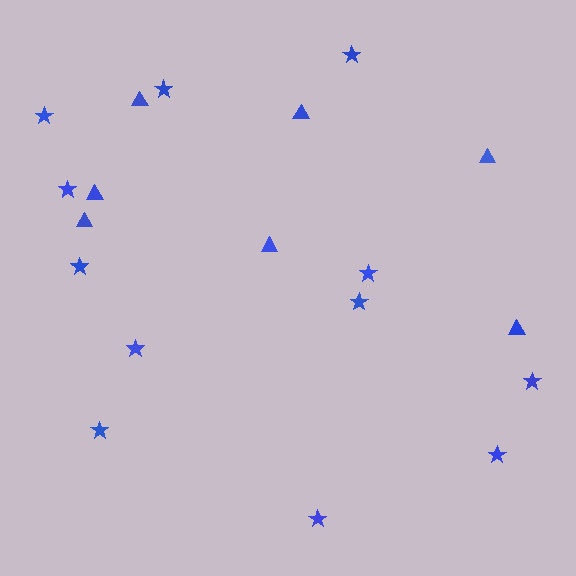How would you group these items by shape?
There are 2 groups: one group of stars (12) and one group of triangles (7).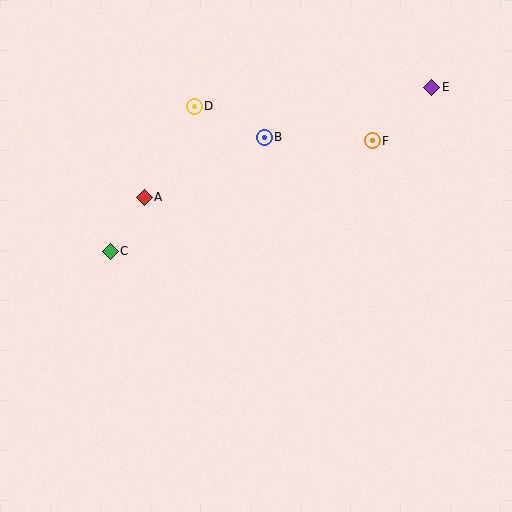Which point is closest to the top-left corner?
Point D is closest to the top-left corner.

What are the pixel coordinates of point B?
Point B is at (264, 137).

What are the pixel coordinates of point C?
Point C is at (110, 251).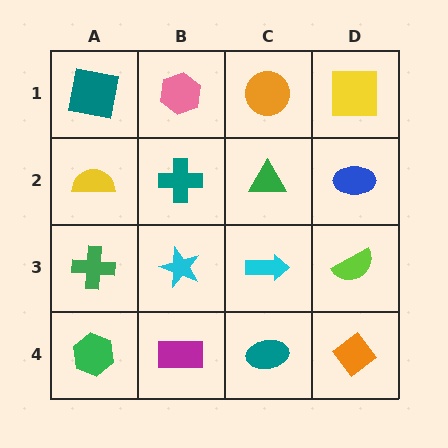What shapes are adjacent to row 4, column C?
A cyan arrow (row 3, column C), a magenta rectangle (row 4, column B), an orange diamond (row 4, column D).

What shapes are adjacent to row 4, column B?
A cyan star (row 3, column B), a green hexagon (row 4, column A), a teal ellipse (row 4, column C).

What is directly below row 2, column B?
A cyan star.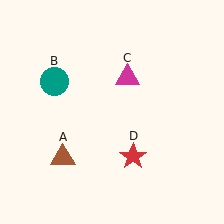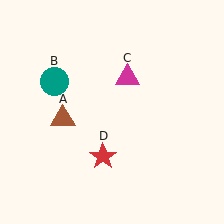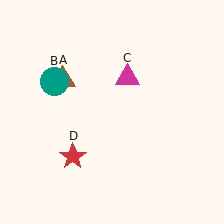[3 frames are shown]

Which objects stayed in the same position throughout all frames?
Teal circle (object B) and magenta triangle (object C) remained stationary.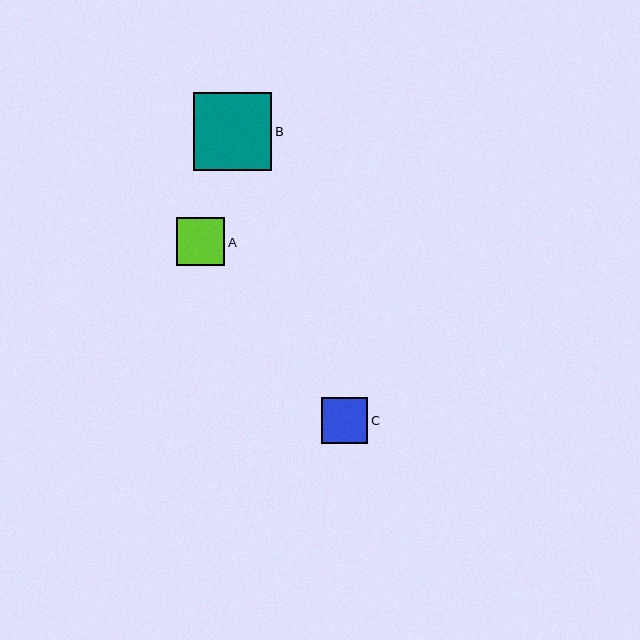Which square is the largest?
Square B is the largest with a size of approximately 78 pixels.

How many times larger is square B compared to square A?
Square B is approximately 1.6 times the size of square A.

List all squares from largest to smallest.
From largest to smallest: B, A, C.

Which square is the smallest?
Square C is the smallest with a size of approximately 46 pixels.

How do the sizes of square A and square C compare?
Square A and square C are approximately the same size.